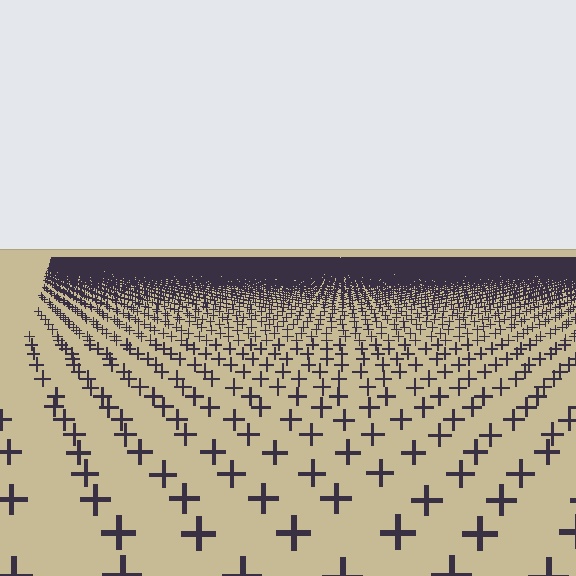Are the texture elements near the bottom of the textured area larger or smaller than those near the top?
Larger. Near the bottom, elements are closer to the viewer and appear at a bigger on-screen size.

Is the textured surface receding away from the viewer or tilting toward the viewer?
The surface is receding away from the viewer. Texture elements get smaller and denser toward the top.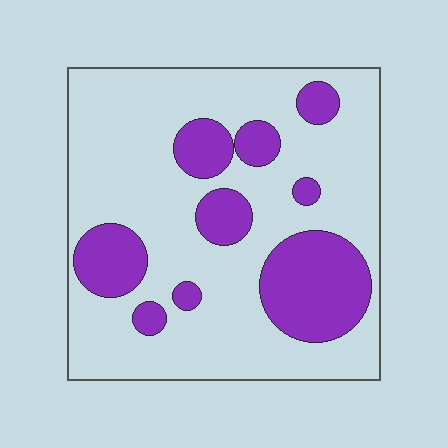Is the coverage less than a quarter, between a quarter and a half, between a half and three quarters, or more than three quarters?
Between a quarter and a half.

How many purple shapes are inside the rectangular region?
9.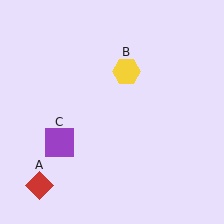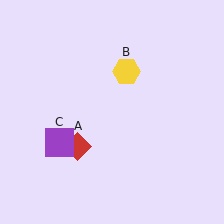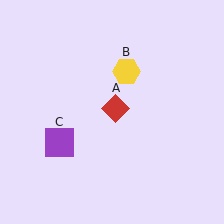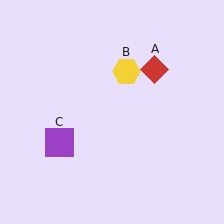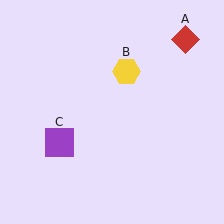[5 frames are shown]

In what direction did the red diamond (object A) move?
The red diamond (object A) moved up and to the right.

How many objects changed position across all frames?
1 object changed position: red diamond (object A).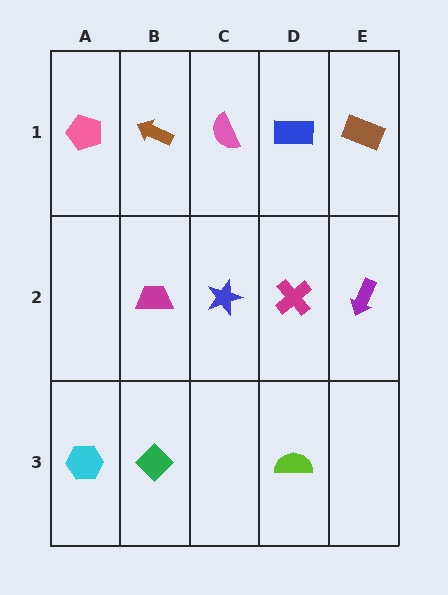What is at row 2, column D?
A magenta cross.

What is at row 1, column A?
A pink pentagon.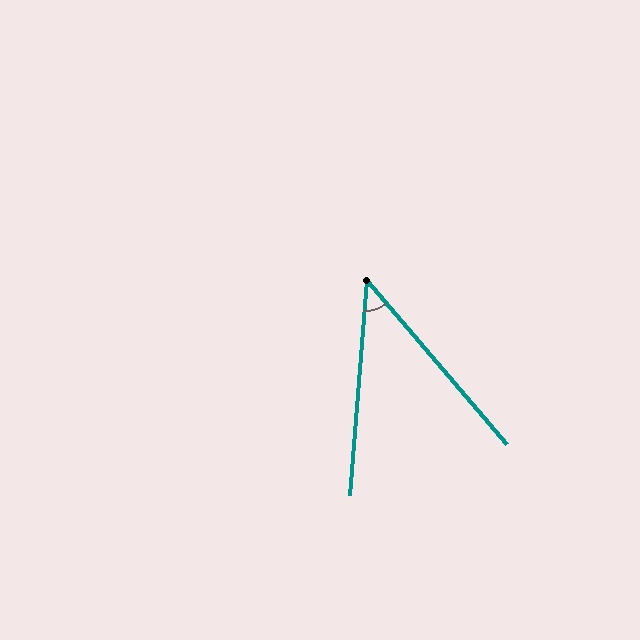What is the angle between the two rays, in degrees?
Approximately 45 degrees.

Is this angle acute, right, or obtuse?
It is acute.